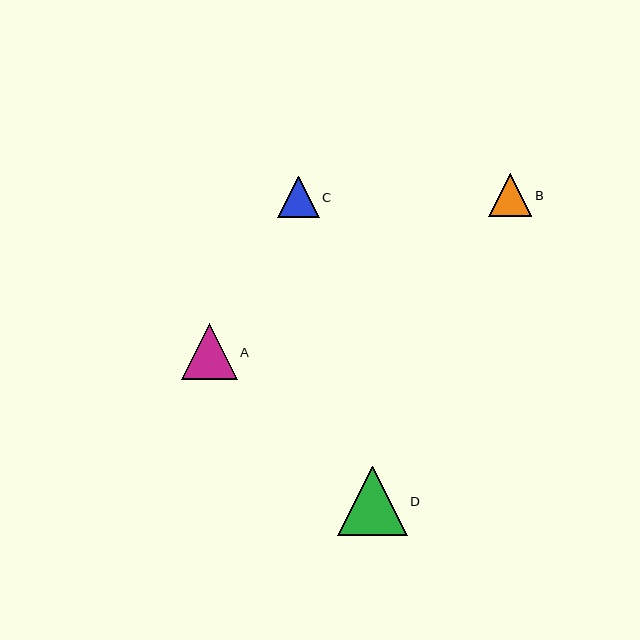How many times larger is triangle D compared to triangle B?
Triangle D is approximately 1.6 times the size of triangle B.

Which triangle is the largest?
Triangle D is the largest with a size of approximately 69 pixels.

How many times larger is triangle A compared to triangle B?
Triangle A is approximately 1.3 times the size of triangle B.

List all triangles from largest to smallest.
From largest to smallest: D, A, B, C.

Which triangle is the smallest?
Triangle C is the smallest with a size of approximately 41 pixels.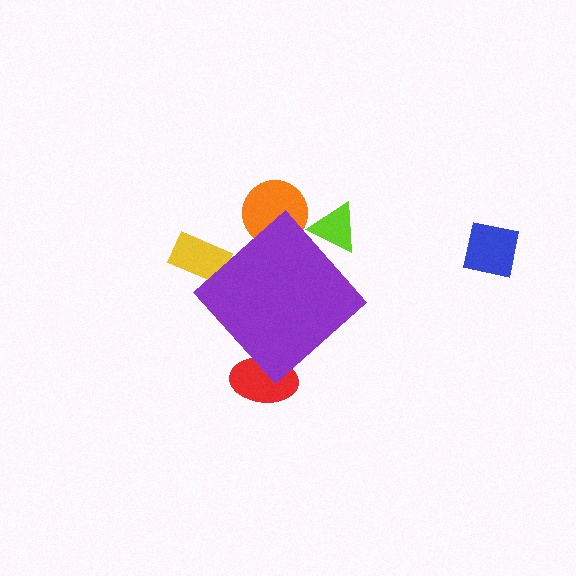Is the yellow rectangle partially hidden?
Yes, the yellow rectangle is partially hidden behind the purple diamond.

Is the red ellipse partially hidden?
Yes, the red ellipse is partially hidden behind the purple diamond.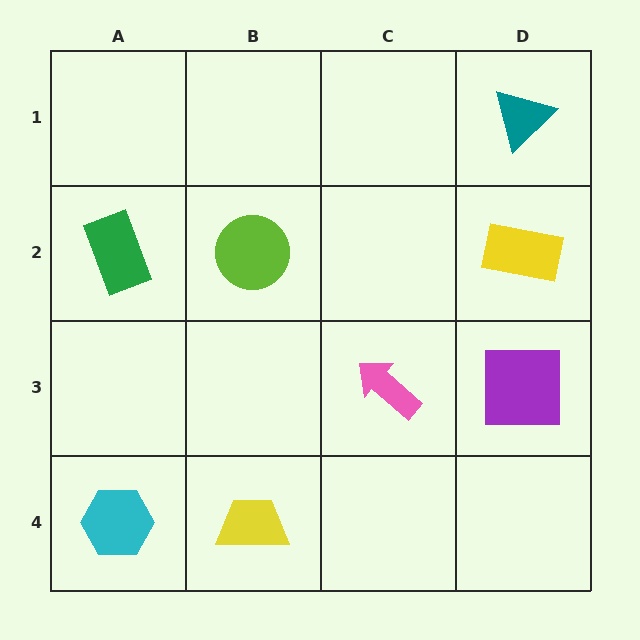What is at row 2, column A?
A green rectangle.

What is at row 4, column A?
A cyan hexagon.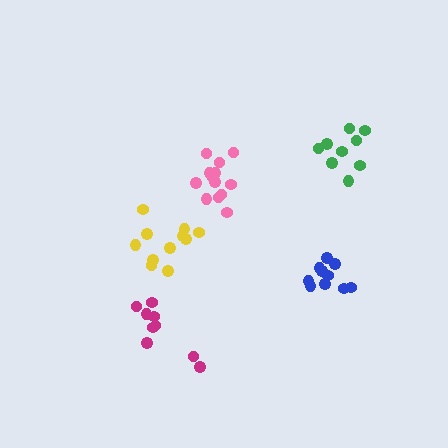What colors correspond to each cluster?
The clusters are colored: yellow, pink, magenta, green, blue.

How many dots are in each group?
Group 1: 11 dots, Group 2: 13 dots, Group 3: 9 dots, Group 4: 9 dots, Group 5: 10 dots (52 total).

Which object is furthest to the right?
The green cluster is rightmost.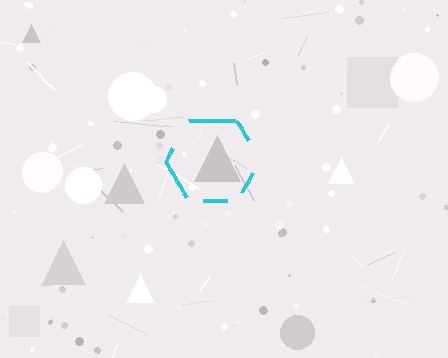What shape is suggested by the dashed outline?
The dashed outline suggests a hexagon.